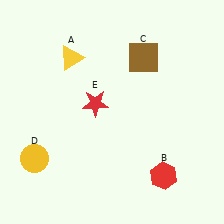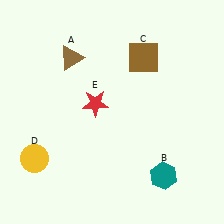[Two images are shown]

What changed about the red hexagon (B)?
In Image 1, B is red. In Image 2, it changed to teal.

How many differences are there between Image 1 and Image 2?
There are 2 differences between the two images.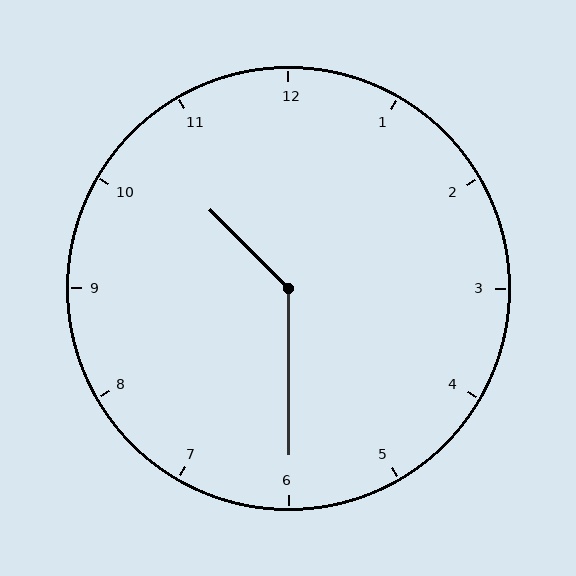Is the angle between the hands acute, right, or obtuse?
It is obtuse.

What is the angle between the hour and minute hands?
Approximately 135 degrees.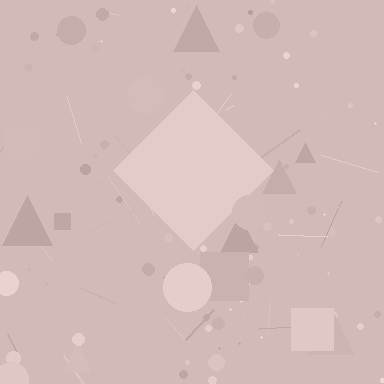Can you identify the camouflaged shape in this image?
The camouflaged shape is a diamond.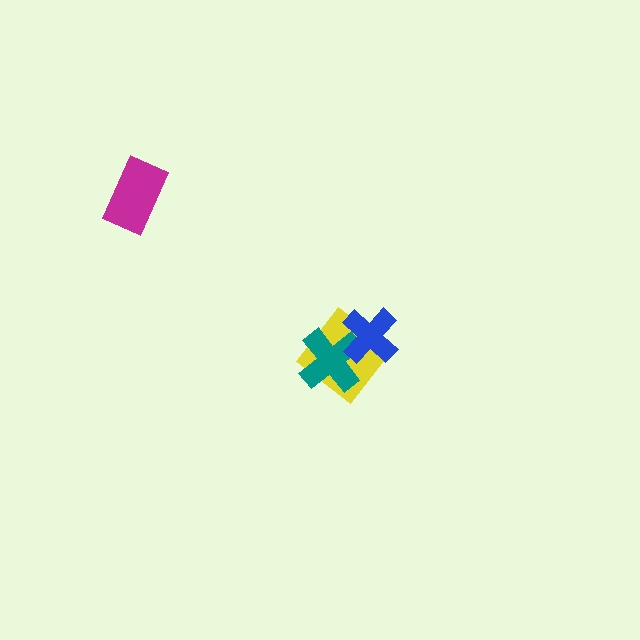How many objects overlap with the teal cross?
2 objects overlap with the teal cross.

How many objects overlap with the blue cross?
2 objects overlap with the blue cross.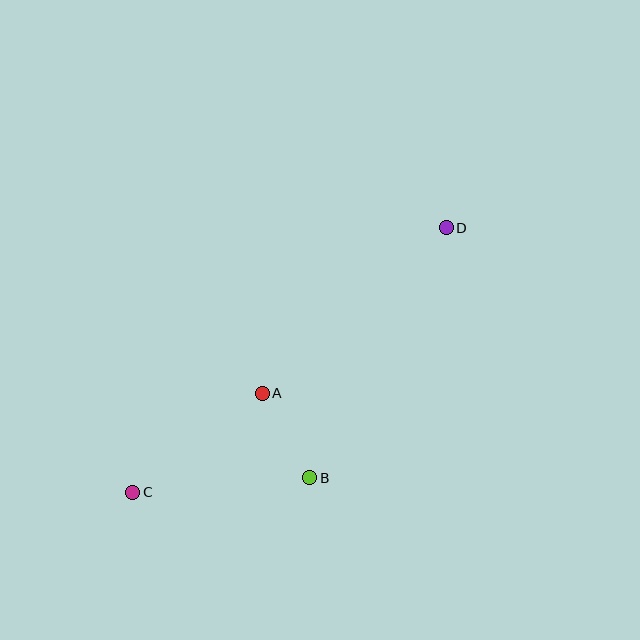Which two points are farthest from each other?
Points C and D are farthest from each other.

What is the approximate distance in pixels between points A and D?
The distance between A and D is approximately 247 pixels.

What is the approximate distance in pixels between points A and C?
The distance between A and C is approximately 163 pixels.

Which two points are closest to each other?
Points A and B are closest to each other.